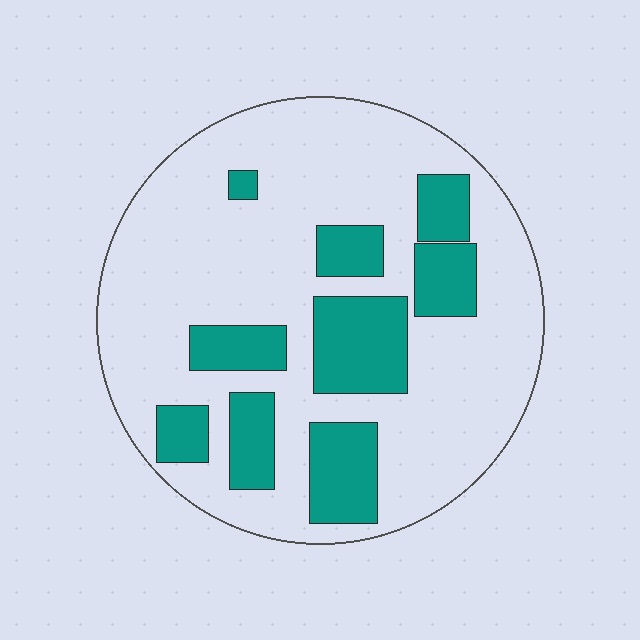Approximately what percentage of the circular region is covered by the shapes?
Approximately 25%.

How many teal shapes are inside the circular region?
9.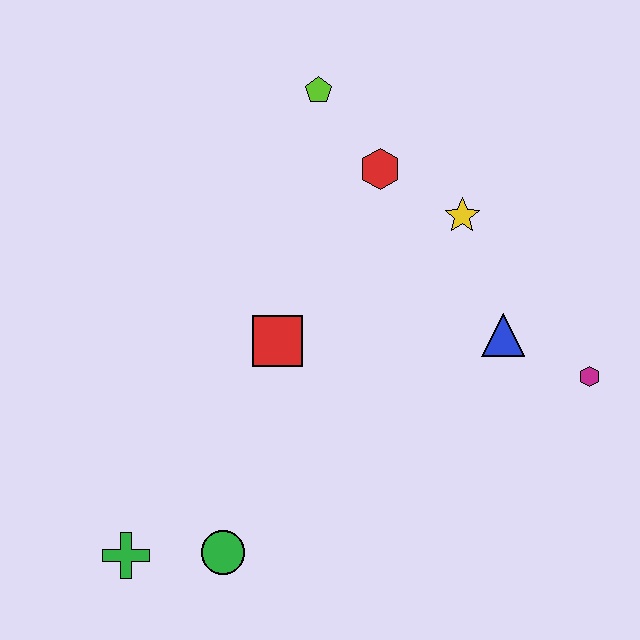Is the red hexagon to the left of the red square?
No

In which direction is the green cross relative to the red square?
The green cross is below the red square.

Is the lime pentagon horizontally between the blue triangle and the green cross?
Yes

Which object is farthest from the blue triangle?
The green cross is farthest from the blue triangle.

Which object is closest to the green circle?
The green cross is closest to the green circle.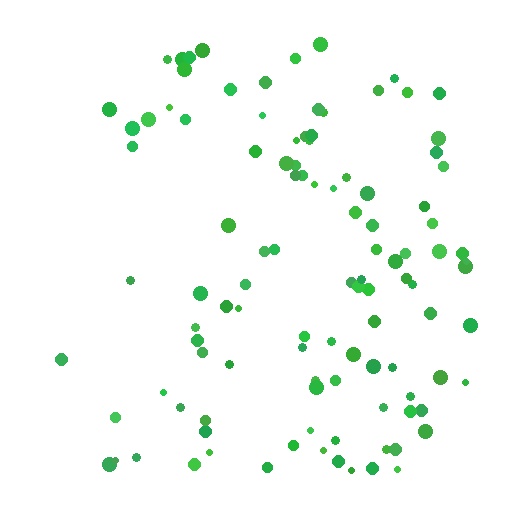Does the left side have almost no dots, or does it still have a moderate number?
Still a moderate number, just noticeably fewer than the right.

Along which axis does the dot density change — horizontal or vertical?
Horizontal.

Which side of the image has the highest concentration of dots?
The right.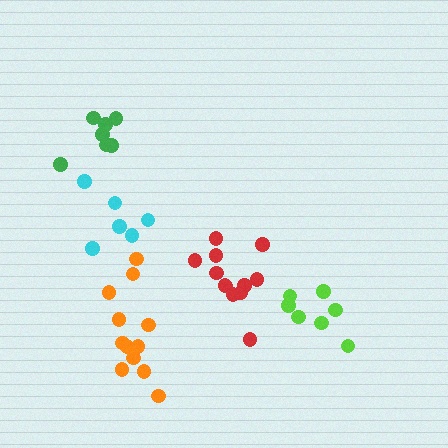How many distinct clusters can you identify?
There are 5 distinct clusters.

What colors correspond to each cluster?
The clusters are colored: red, orange, lime, green, cyan.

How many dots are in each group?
Group 1: 12 dots, Group 2: 12 dots, Group 3: 7 dots, Group 4: 7 dots, Group 5: 6 dots (44 total).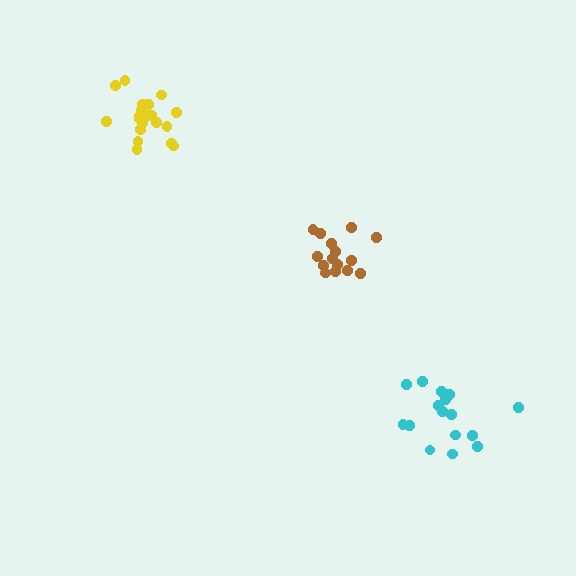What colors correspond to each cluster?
The clusters are colored: brown, yellow, cyan.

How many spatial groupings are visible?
There are 3 spatial groupings.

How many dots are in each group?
Group 1: 15 dots, Group 2: 20 dots, Group 3: 16 dots (51 total).